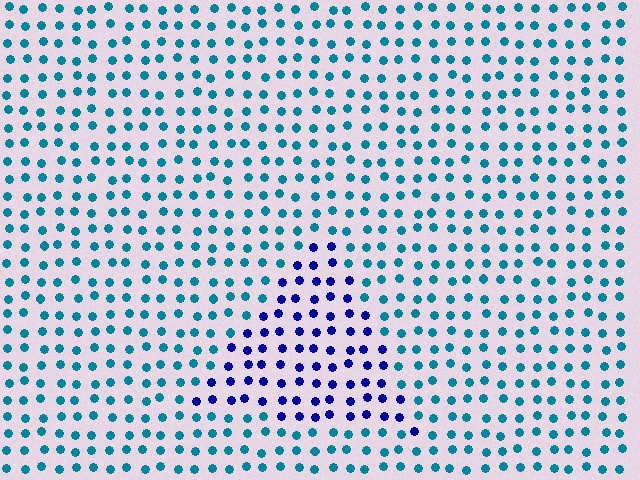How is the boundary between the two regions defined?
The boundary is defined purely by a slight shift in hue (about 50 degrees). Spacing, size, and orientation are identical on both sides.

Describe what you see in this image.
The image is filled with small teal elements in a uniform arrangement. A triangle-shaped region is visible where the elements are tinted to a slightly different hue, forming a subtle color boundary.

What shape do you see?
I see a triangle.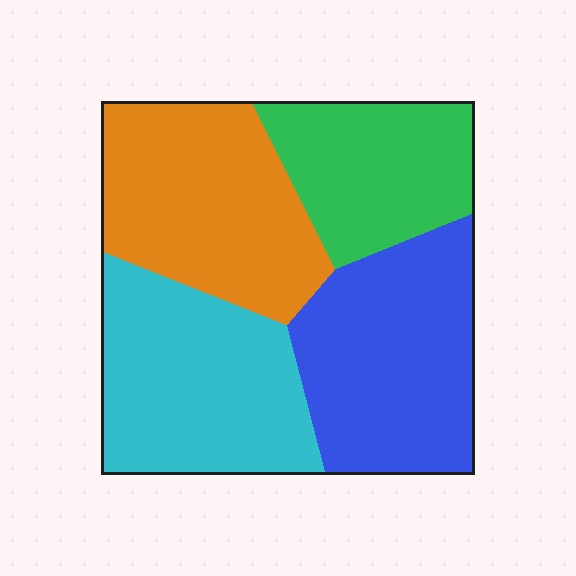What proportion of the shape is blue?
Blue takes up about one quarter (1/4) of the shape.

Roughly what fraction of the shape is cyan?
Cyan covers 27% of the shape.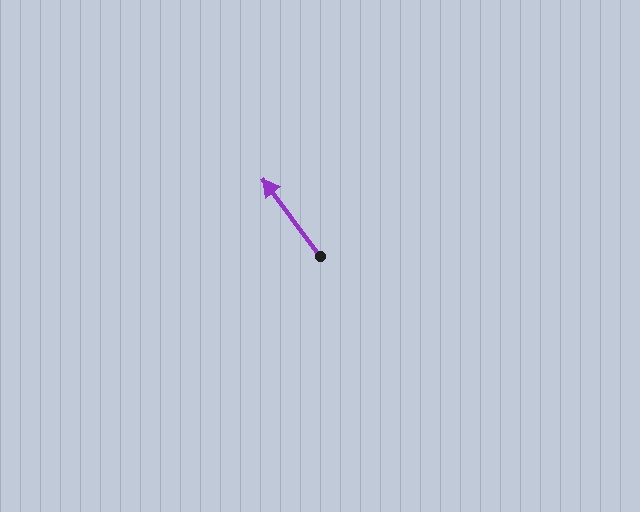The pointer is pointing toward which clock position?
Roughly 11 o'clock.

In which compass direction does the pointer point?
Northwest.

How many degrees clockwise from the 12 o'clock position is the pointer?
Approximately 323 degrees.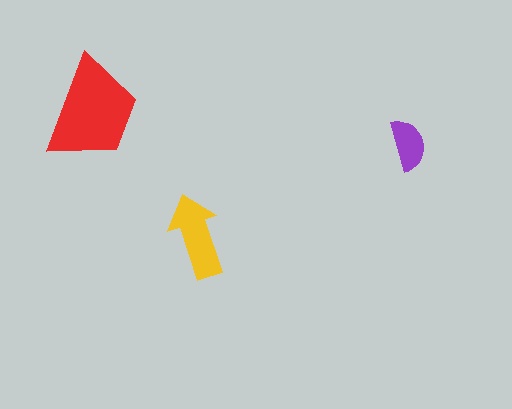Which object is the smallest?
The purple semicircle.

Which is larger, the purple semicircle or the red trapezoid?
The red trapezoid.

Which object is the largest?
The red trapezoid.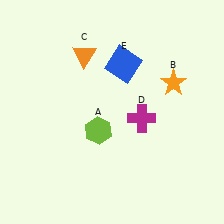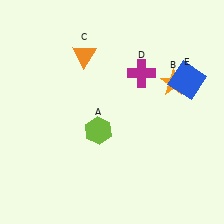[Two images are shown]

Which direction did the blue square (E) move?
The blue square (E) moved right.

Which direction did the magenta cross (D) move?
The magenta cross (D) moved up.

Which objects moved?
The objects that moved are: the magenta cross (D), the blue square (E).